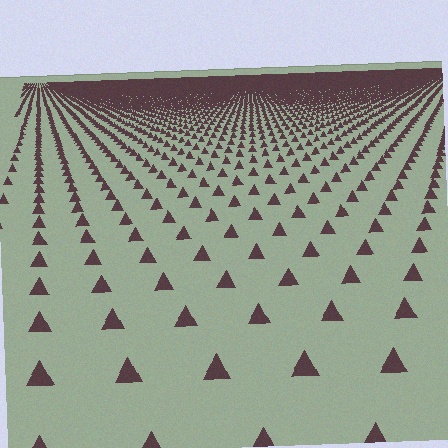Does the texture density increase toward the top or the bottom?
Density increases toward the top.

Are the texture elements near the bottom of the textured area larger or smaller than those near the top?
Larger. Near the bottom, elements are closer to the viewer and appear at a bigger on-screen size.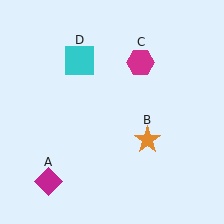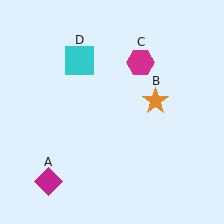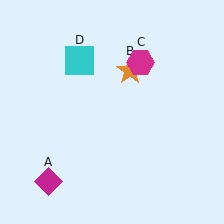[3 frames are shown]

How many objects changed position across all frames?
1 object changed position: orange star (object B).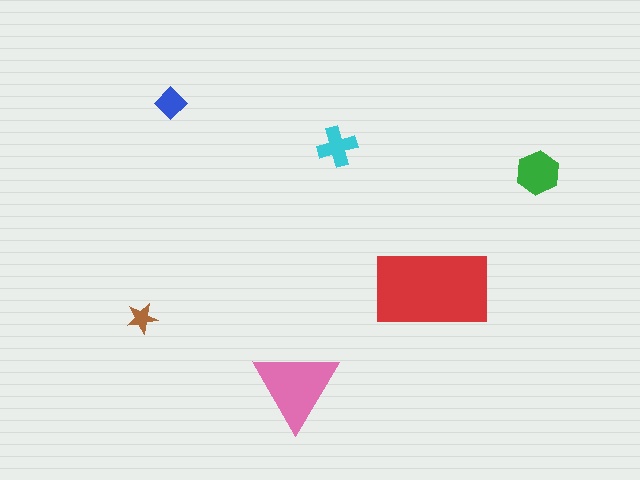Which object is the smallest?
The brown star.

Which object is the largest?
The red rectangle.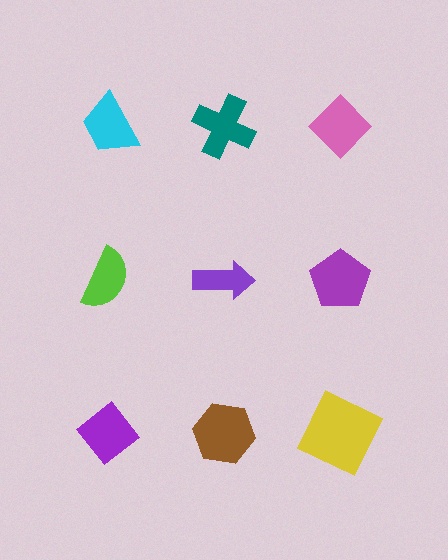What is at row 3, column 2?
A brown hexagon.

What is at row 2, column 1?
A lime semicircle.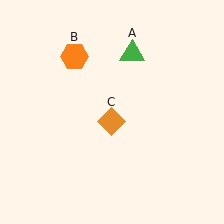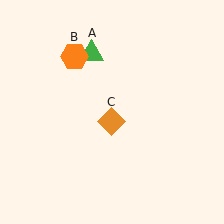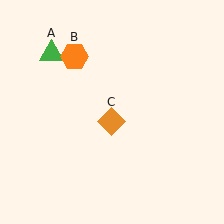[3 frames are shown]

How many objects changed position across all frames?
1 object changed position: green triangle (object A).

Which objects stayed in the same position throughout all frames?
Orange hexagon (object B) and orange diamond (object C) remained stationary.